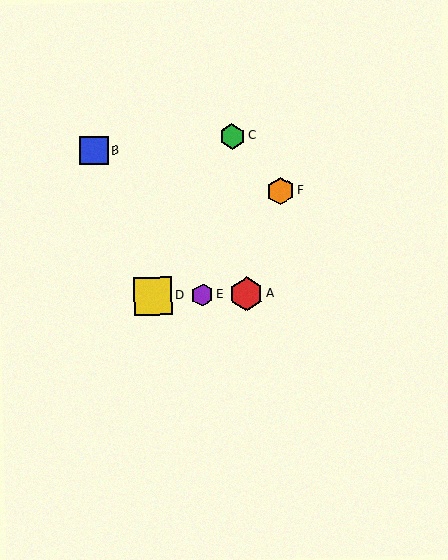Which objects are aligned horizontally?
Objects A, D, E are aligned horizontally.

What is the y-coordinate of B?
Object B is at y≈151.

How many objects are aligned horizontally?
3 objects (A, D, E) are aligned horizontally.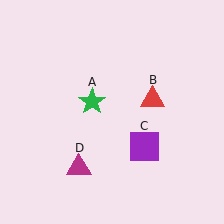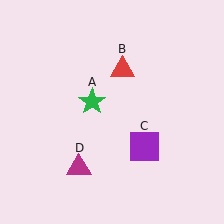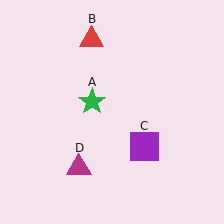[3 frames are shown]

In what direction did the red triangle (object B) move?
The red triangle (object B) moved up and to the left.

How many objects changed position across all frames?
1 object changed position: red triangle (object B).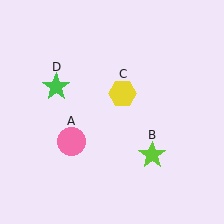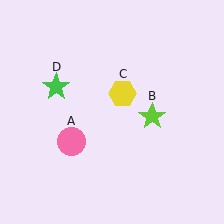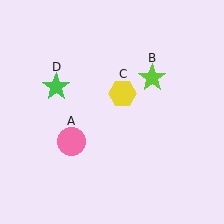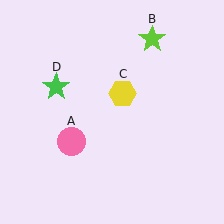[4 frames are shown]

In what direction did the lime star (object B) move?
The lime star (object B) moved up.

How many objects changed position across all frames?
1 object changed position: lime star (object B).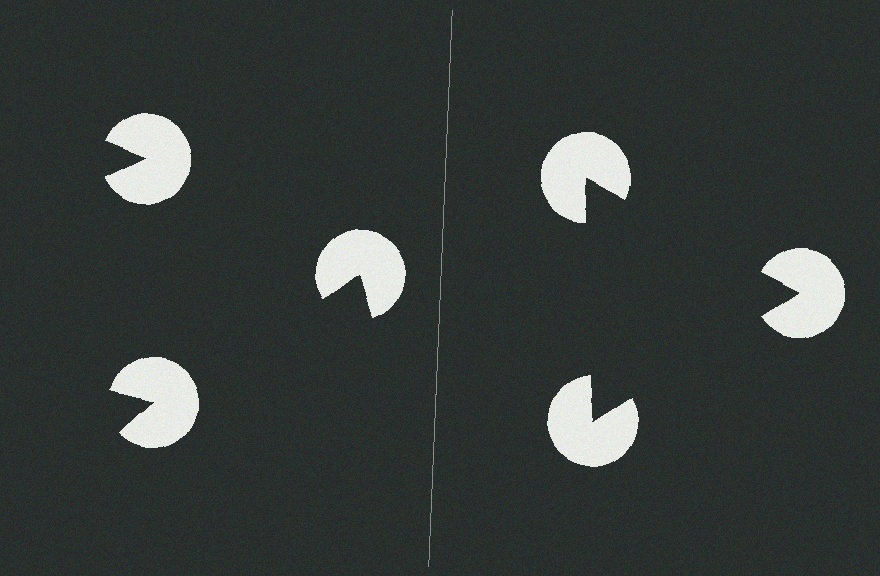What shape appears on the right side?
An illusory triangle.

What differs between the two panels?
The pac-man discs are positioned identically on both sides; only the wedge orientations differ. On the right they align to a triangle; on the left they are misaligned.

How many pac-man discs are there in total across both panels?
6 — 3 on each side.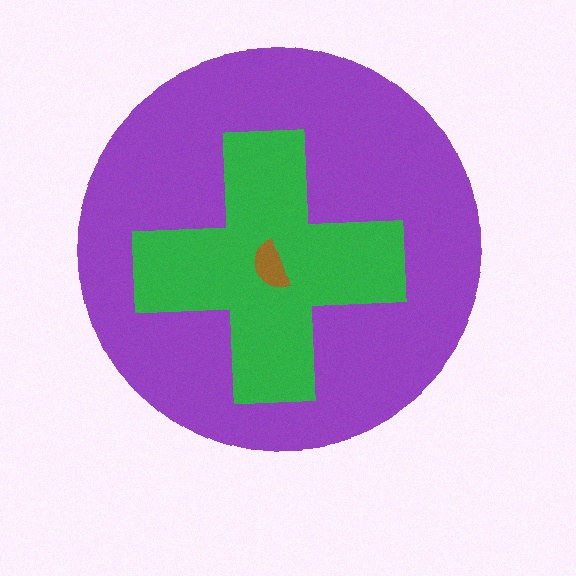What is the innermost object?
The brown semicircle.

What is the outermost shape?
The purple circle.